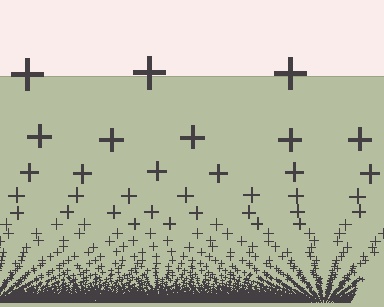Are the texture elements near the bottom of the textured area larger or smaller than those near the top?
Smaller. The gradient is inverted — elements near the bottom are smaller and denser.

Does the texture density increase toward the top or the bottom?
Density increases toward the bottom.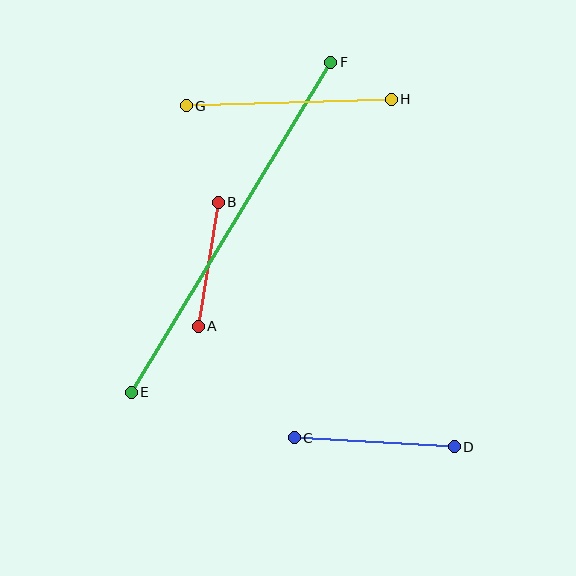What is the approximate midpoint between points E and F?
The midpoint is at approximately (231, 227) pixels.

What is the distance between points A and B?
The distance is approximately 125 pixels.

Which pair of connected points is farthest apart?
Points E and F are farthest apart.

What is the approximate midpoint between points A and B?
The midpoint is at approximately (208, 264) pixels.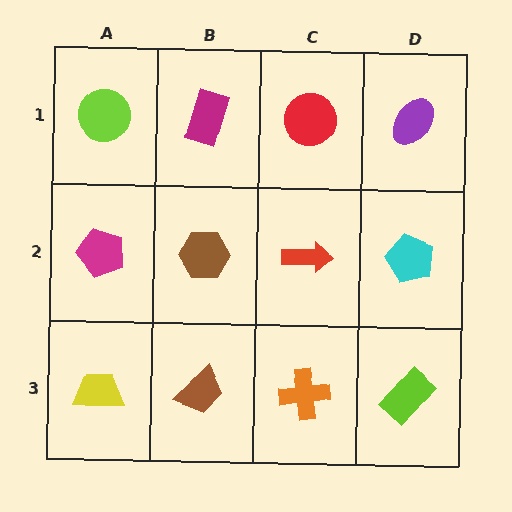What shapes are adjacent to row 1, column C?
A red arrow (row 2, column C), a magenta rectangle (row 1, column B), a purple ellipse (row 1, column D).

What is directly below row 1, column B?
A brown hexagon.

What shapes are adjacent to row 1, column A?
A magenta pentagon (row 2, column A), a magenta rectangle (row 1, column B).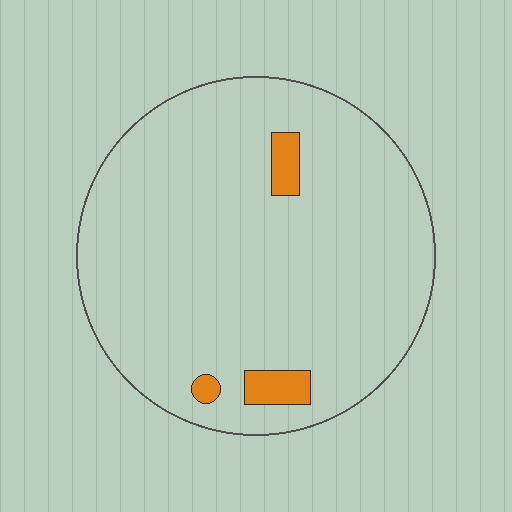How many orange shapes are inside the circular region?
3.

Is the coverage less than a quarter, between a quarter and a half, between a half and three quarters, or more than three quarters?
Less than a quarter.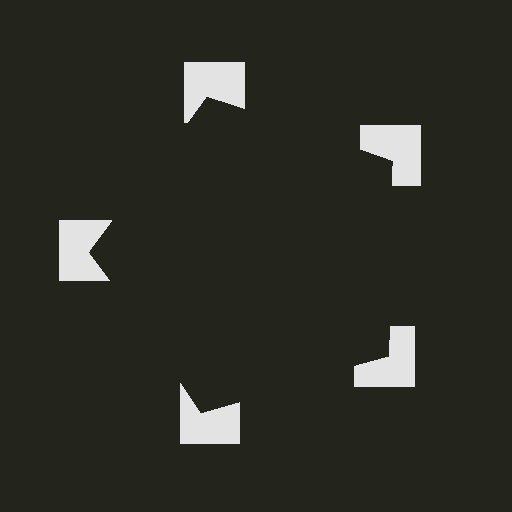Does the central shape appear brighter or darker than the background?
It typically appears slightly darker than the background, even though no actual brightness change is drawn.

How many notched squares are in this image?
There are 5 — one at each vertex of the illusory pentagon.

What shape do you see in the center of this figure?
An illusory pentagon — its edges are inferred from the aligned wedge cuts in the notched squares, not physically drawn.